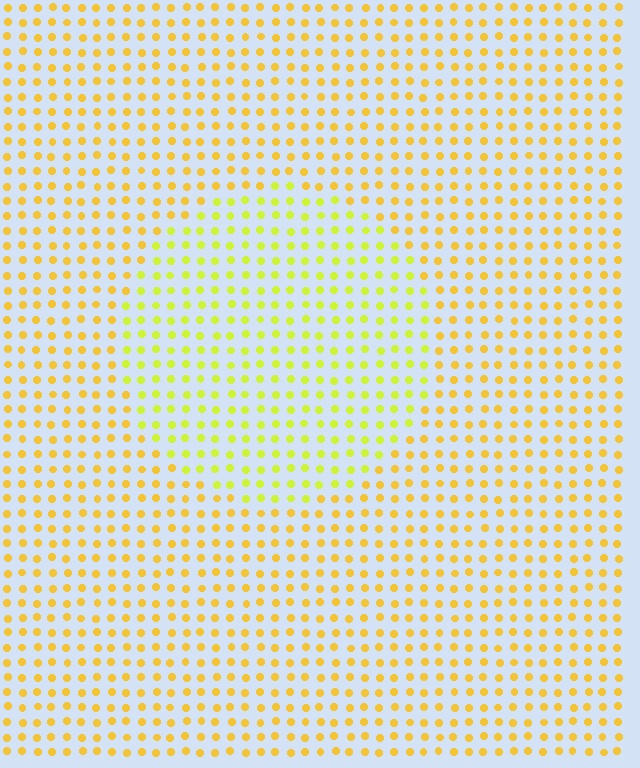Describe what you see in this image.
The image is filled with small yellow elements in a uniform arrangement. A circle-shaped region is visible where the elements are tinted to a slightly different hue, forming a subtle color boundary.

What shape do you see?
I see a circle.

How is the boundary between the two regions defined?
The boundary is defined purely by a slight shift in hue (about 27 degrees). Spacing, size, and orientation are identical on both sides.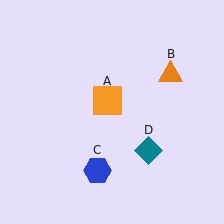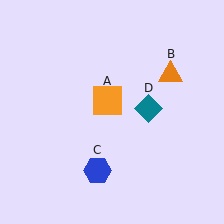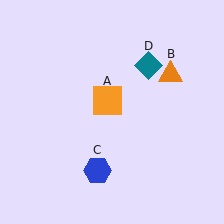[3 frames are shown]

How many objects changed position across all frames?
1 object changed position: teal diamond (object D).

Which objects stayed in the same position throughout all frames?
Orange square (object A) and orange triangle (object B) and blue hexagon (object C) remained stationary.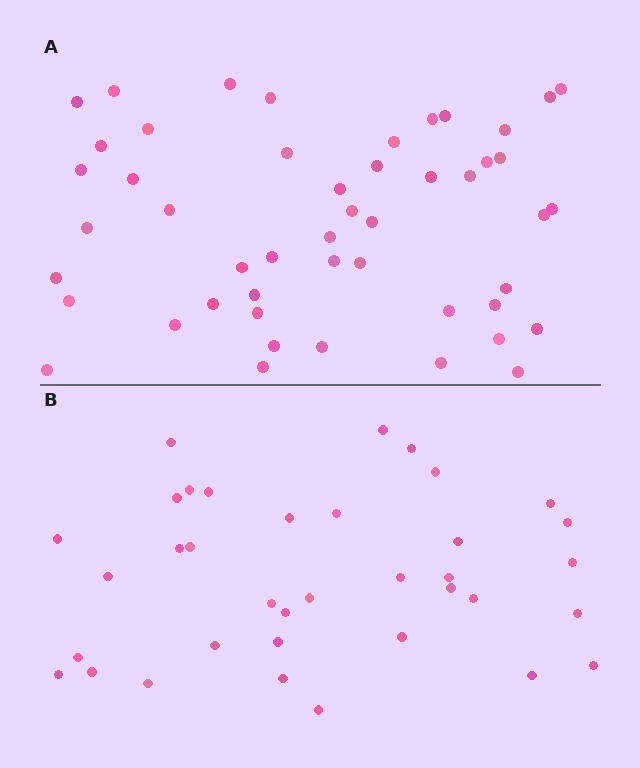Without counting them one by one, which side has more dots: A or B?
Region A (the top region) has more dots.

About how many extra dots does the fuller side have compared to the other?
Region A has approximately 15 more dots than region B.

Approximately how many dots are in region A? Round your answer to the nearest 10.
About 50 dots. (The exact count is 49, which rounds to 50.)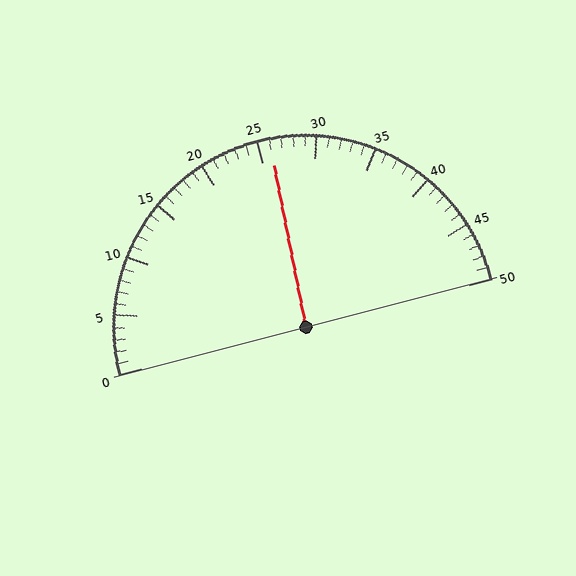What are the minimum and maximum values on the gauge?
The gauge ranges from 0 to 50.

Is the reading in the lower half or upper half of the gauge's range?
The reading is in the upper half of the range (0 to 50).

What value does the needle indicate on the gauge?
The needle indicates approximately 26.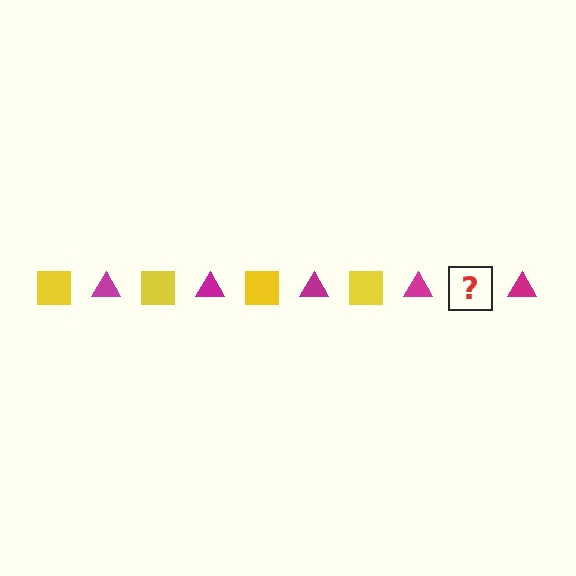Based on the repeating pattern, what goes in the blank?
The blank should be a yellow square.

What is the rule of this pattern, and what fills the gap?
The rule is that the pattern alternates between yellow square and magenta triangle. The gap should be filled with a yellow square.